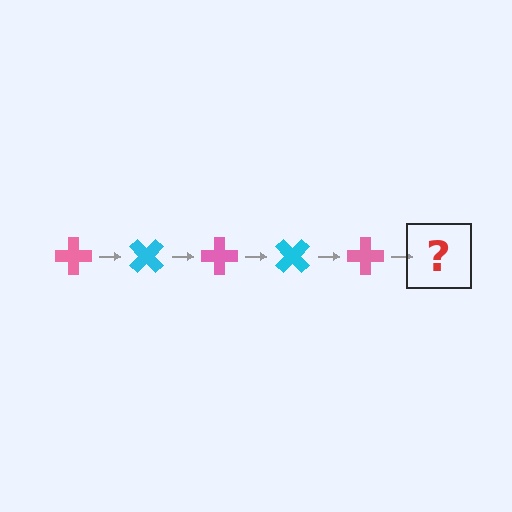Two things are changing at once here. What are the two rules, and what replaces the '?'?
The two rules are that it rotates 45 degrees each step and the color cycles through pink and cyan. The '?' should be a cyan cross, rotated 225 degrees from the start.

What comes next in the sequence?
The next element should be a cyan cross, rotated 225 degrees from the start.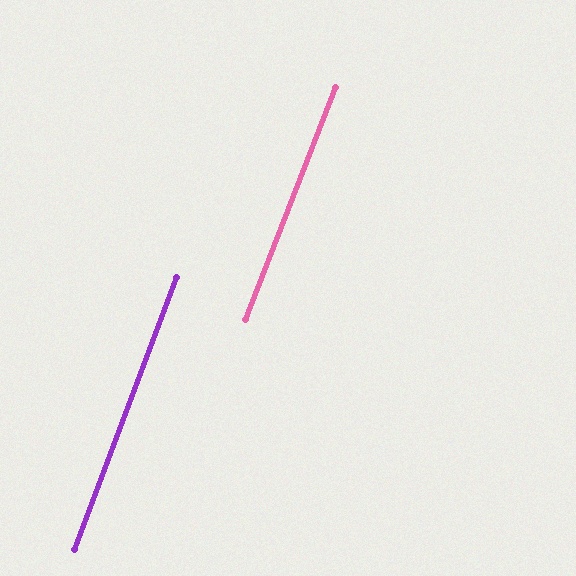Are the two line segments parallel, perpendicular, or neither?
Parallel — their directions differ by only 0.4°.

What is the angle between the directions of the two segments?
Approximately 0 degrees.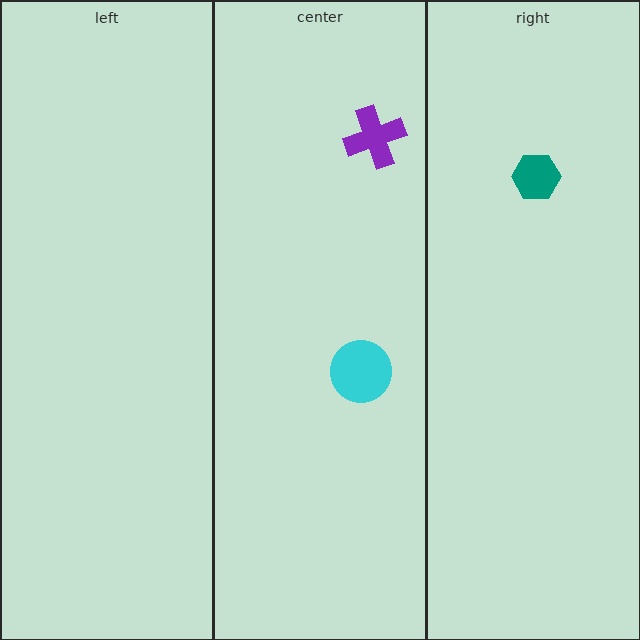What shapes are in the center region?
The purple cross, the cyan circle.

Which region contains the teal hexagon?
The right region.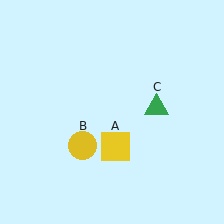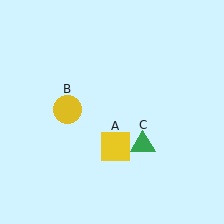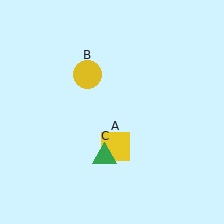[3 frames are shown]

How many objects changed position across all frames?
2 objects changed position: yellow circle (object B), green triangle (object C).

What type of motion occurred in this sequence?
The yellow circle (object B), green triangle (object C) rotated clockwise around the center of the scene.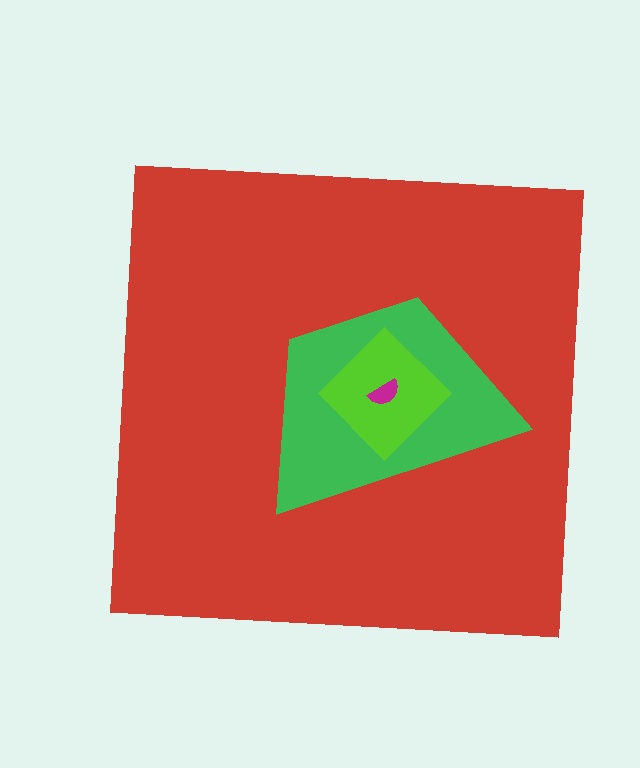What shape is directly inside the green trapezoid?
The lime diamond.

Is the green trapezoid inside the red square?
Yes.